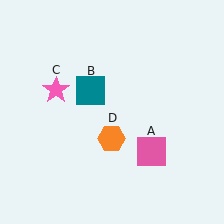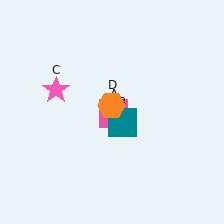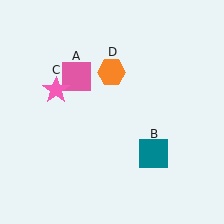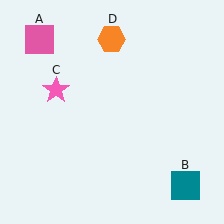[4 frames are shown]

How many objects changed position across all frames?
3 objects changed position: pink square (object A), teal square (object B), orange hexagon (object D).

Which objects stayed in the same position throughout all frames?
Pink star (object C) remained stationary.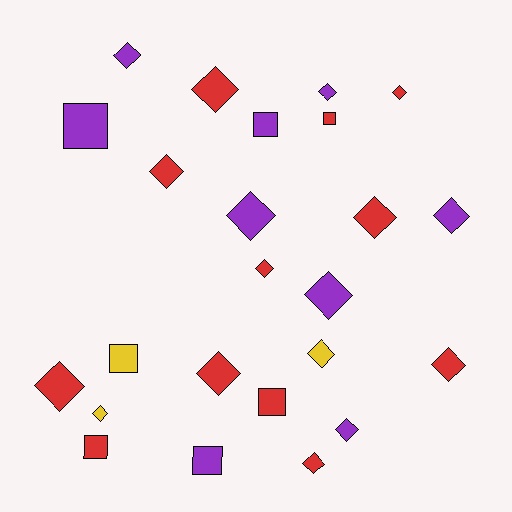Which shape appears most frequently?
Diamond, with 17 objects.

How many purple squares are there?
There are 3 purple squares.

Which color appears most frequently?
Red, with 12 objects.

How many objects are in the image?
There are 24 objects.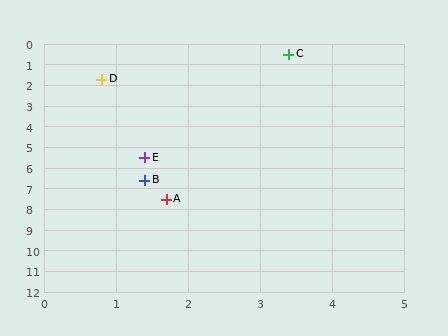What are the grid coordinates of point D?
Point D is at approximately (0.8, 1.7).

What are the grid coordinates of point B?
Point B is at approximately (1.4, 6.6).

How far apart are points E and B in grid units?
Points E and B are about 1.1 grid units apart.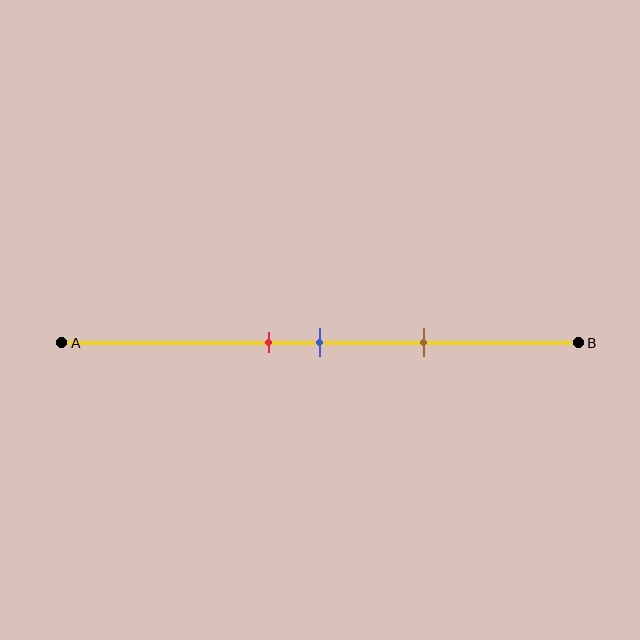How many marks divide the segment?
There are 3 marks dividing the segment.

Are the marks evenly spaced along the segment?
Yes, the marks are approximately evenly spaced.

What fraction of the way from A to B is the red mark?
The red mark is approximately 40% (0.4) of the way from A to B.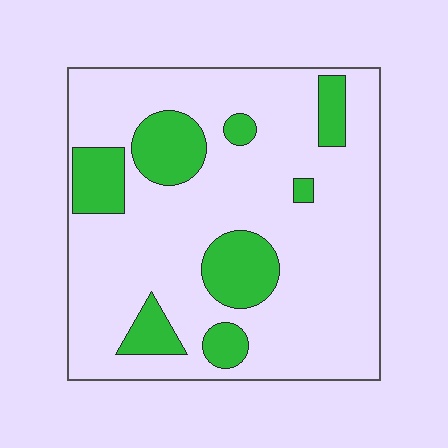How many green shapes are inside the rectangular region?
8.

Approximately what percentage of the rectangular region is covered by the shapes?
Approximately 20%.